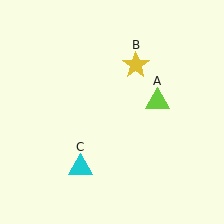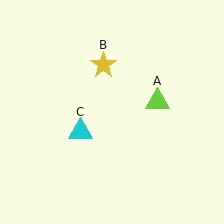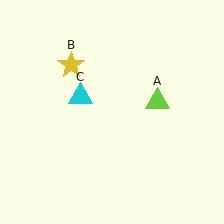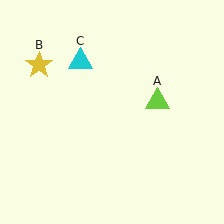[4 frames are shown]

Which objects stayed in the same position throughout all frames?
Lime triangle (object A) remained stationary.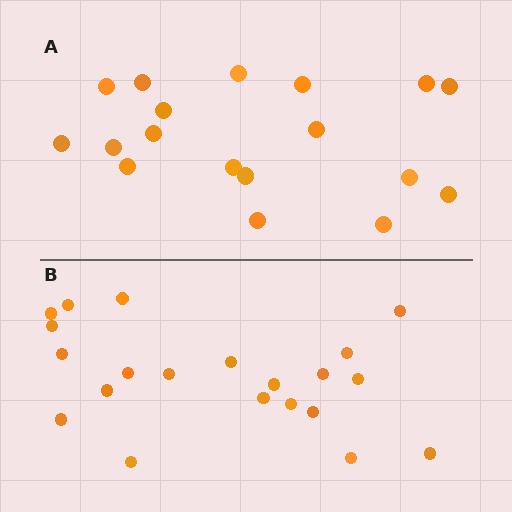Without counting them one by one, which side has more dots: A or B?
Region B (the bottom region) has more dots.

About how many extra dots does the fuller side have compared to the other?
Region B has just a few more — roughly 2 or 3 more dots than region A.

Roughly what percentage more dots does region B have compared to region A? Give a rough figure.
About 15% more.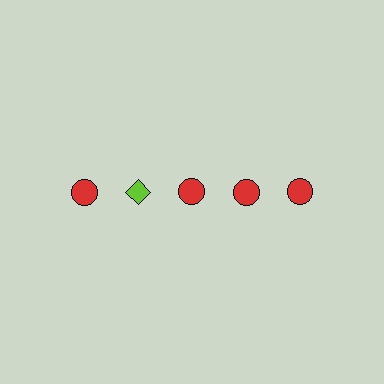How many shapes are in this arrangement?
There are 5 shapes arranged in a grid pattern.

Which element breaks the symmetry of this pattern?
The lime diamond in the top row, second from left column breaks the symmetry. All other shapes are red circles.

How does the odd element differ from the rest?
It differs in both color (lime instead of red) and shape (diamond instead of circle).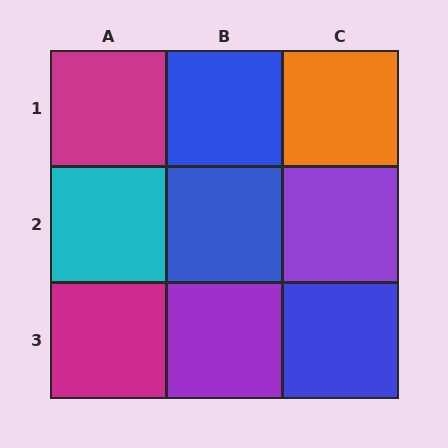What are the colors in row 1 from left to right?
Magenta, blue, orange.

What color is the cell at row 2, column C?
Purple.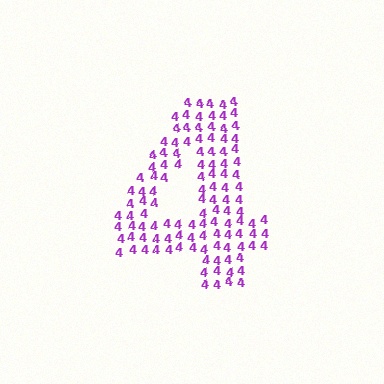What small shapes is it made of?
It is made of small digit 4's.